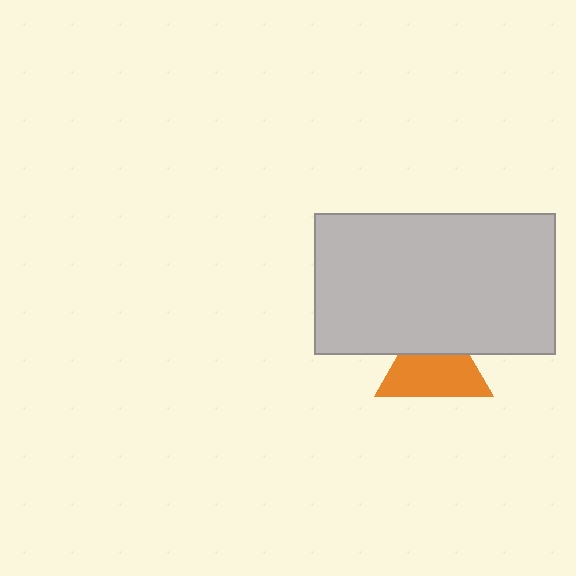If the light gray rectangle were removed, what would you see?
You would see the complete orange triangle.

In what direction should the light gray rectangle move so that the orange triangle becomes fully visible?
The light gray rectangle should move up. That is the shortest direction to clear the overlap and leave the orange triangle fully visible.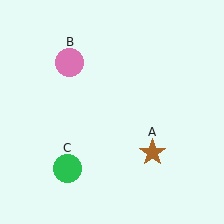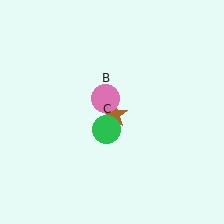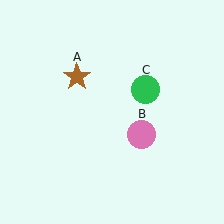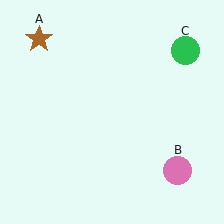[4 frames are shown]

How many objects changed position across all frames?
3 objects changed position: brown star (object A), pink circle (object B), green circle (object C).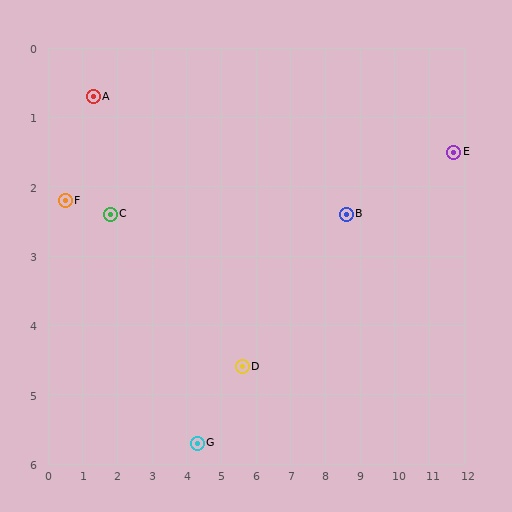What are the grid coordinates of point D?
Point D is at approximately (5.6, 4.6).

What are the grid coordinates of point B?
Point B is at approximately (8.6, 2.4).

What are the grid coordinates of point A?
Point A is at approximately (1.3, 0.7).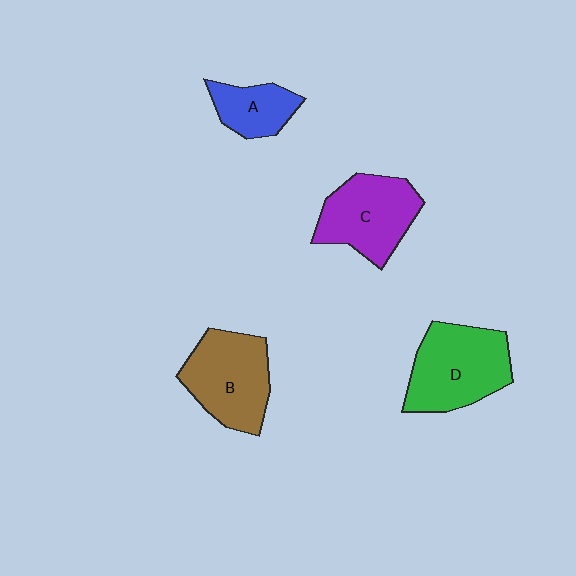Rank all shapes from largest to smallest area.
From largest to smallest: D (green), B (brown), C (purple), A (blue).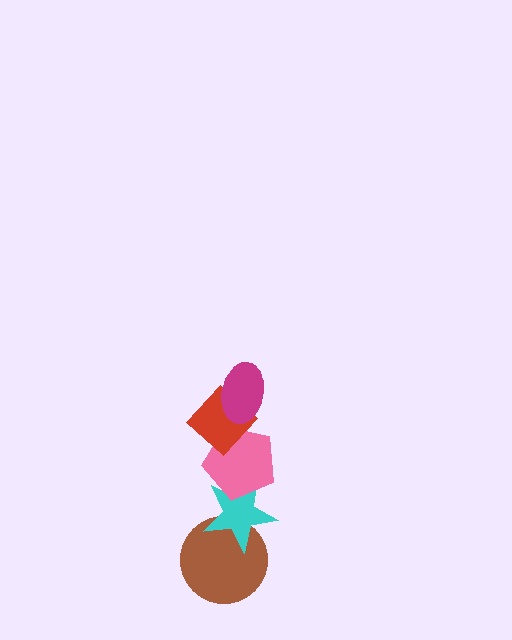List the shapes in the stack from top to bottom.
From top to bottom: the magenta ellipse, the red diamond, the pink pentagon, the cyan star, the brown circle.